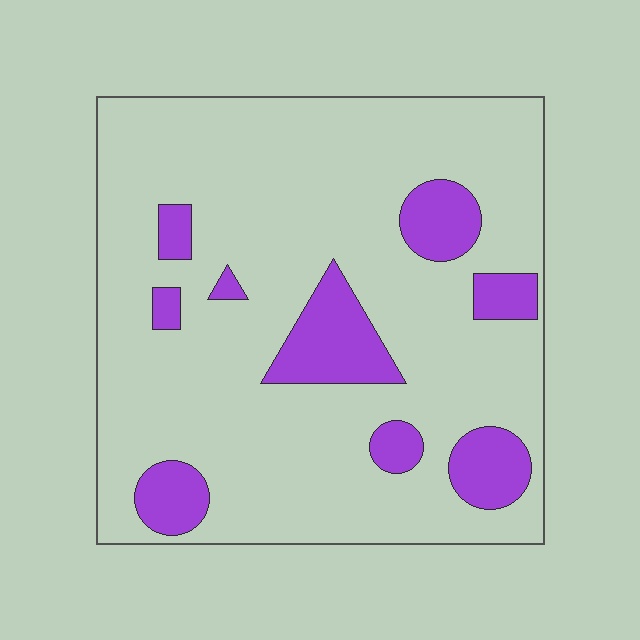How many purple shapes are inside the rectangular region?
9.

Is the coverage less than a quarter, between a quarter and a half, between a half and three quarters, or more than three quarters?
Less than a quarter.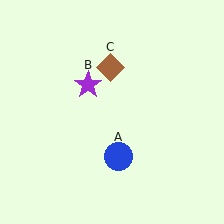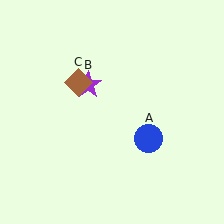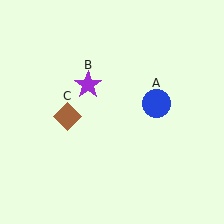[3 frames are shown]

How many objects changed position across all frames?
2 objects changed position: blue circle (object A), brown diamond (object C).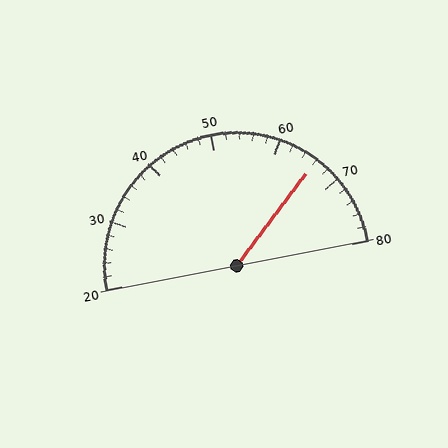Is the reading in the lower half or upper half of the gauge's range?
The reading is in the upper half of the range (20 to 80).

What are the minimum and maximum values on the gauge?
The gauge ranges from 20 to 80.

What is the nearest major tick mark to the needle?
The nearest major tick mark is 70.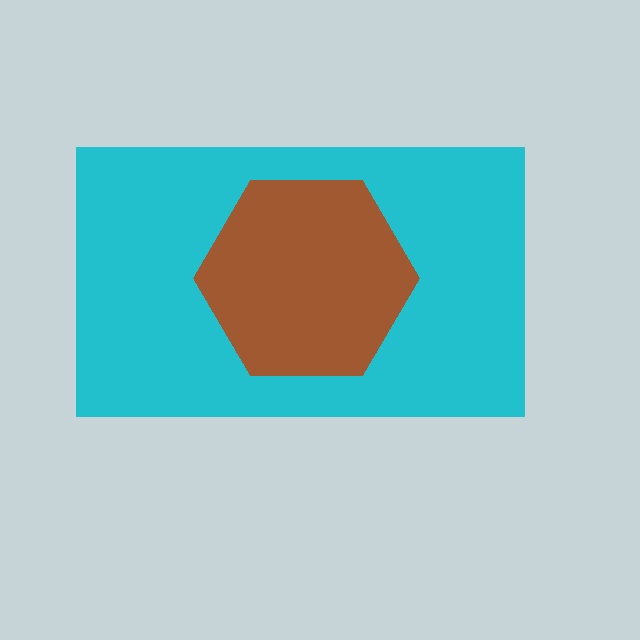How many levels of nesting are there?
2.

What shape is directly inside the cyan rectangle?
The brown hexagon.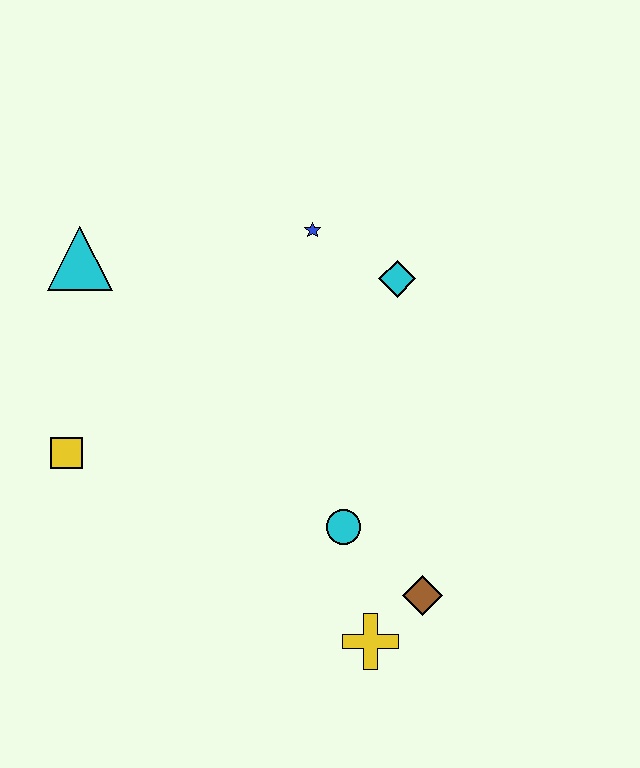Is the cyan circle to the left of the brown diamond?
Yes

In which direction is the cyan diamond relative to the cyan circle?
The cyan diamond is above the cyan circle.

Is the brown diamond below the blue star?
Yes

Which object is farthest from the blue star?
The yellow cross is farthest from the blue star.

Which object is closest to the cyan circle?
The brown diamond is closest to the cyan circle.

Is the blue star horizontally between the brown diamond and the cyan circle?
No